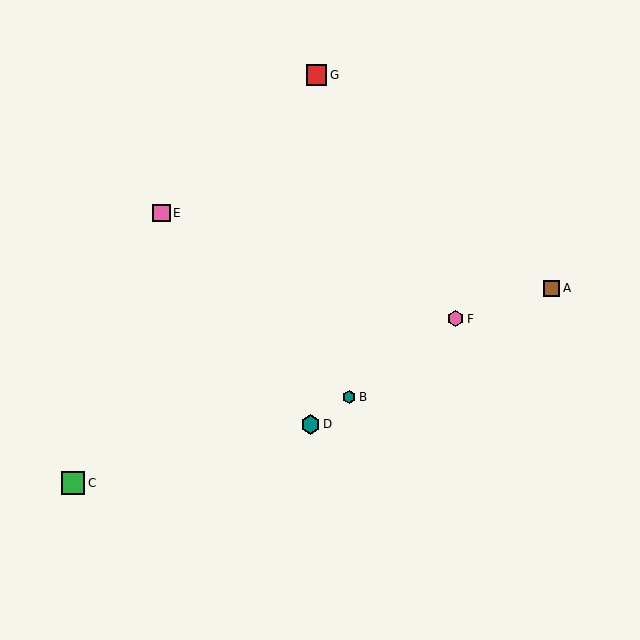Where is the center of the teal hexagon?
The center of the teal hexagon is at (311, 425).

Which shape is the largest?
The green square (labeled C) is the largest.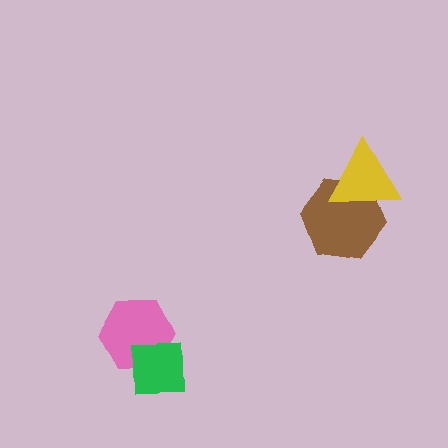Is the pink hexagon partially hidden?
Yes, it is partially covered by another shape.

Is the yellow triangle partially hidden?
No, no other shape covers it.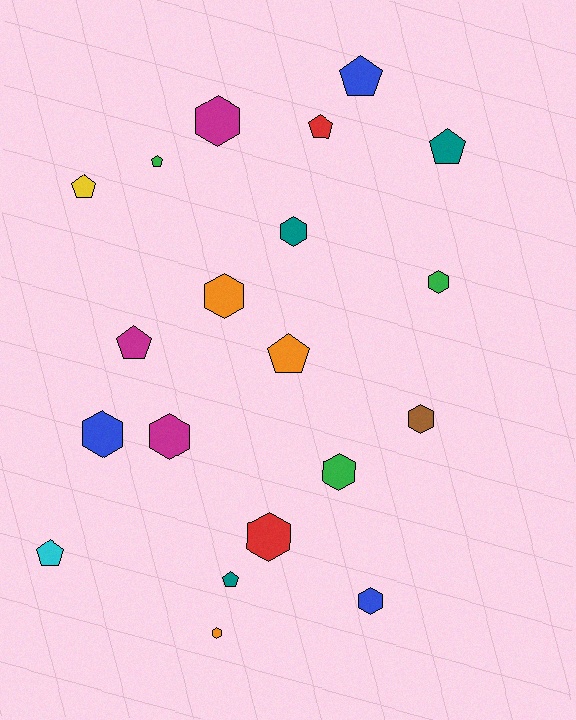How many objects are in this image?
There are 20 objects.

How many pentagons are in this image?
There are 9 pentagons.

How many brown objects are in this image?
There is 1 brown object.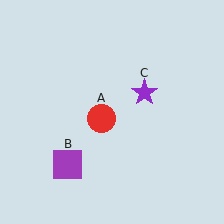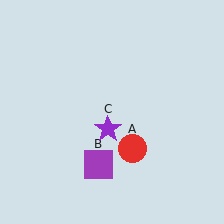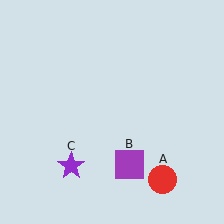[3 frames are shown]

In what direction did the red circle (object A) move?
The red circle (object A) moved down and to the right.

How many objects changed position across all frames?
3 objects changed position: red circle (object A), purple square (object B), purple star (object C).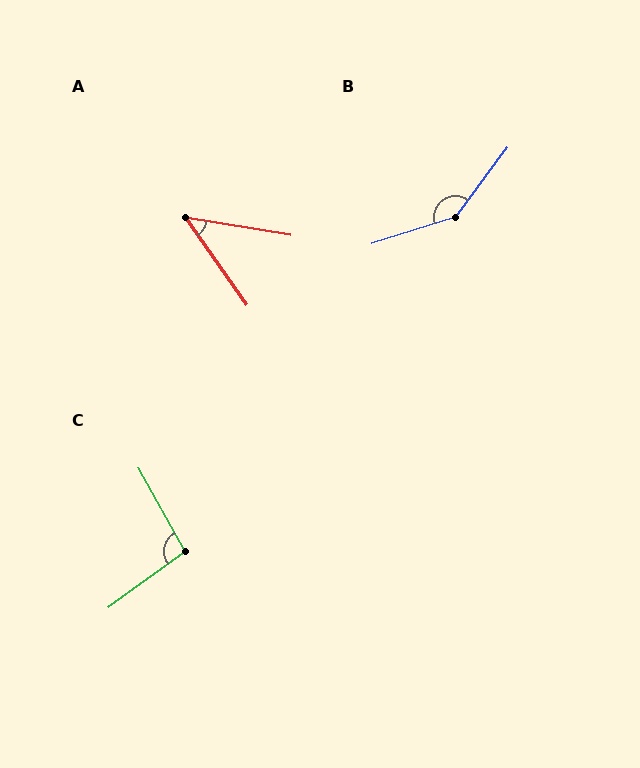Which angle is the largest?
B, at approximately 145 degrees.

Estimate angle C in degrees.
Approximately 97 degrees.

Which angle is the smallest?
A, at approximately 45 degrees.